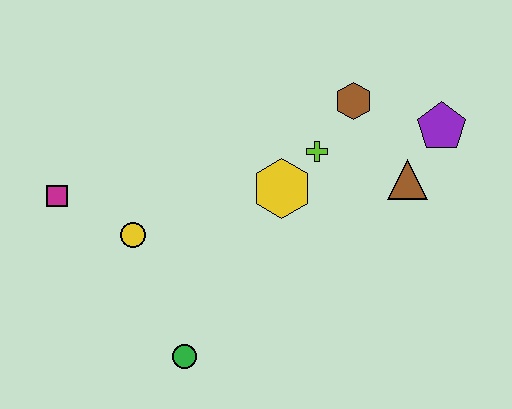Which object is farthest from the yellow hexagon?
The magenta square is farthest from the yellow hexagon.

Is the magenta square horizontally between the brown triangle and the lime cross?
No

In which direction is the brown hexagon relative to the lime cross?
The brown hexagon is above the lime cross.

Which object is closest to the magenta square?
The yellow circle is closest to the magenta square.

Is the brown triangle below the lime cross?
Yes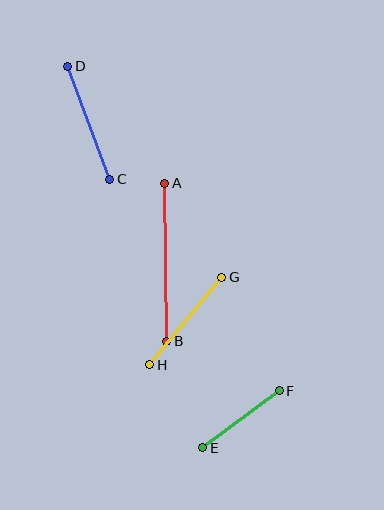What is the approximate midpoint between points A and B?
The midpoint is at approximately (166, 262) pixels.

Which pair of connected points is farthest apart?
Points A and B are farthest apart.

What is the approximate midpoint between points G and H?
The midpoint is at approximately (186, 321) pixels.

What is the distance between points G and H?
The distance is approximately 114 pixels.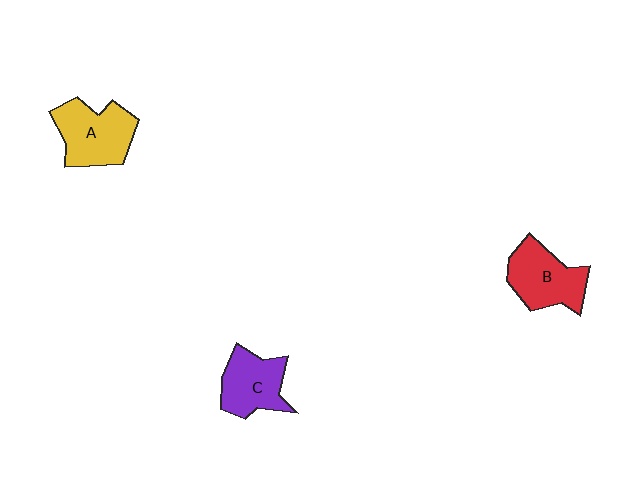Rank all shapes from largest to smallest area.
From largest to smallest: A (yellow), B (red), C (purple).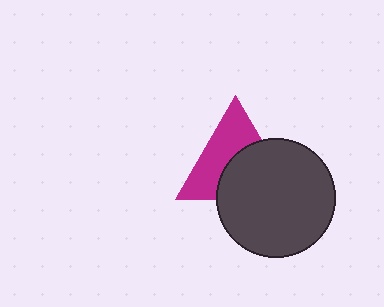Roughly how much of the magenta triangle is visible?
About half of it is visible (roughly 52%).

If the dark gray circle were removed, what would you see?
You would see the complete magenta triangle.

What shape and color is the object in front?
The object in front is a dark gray circle.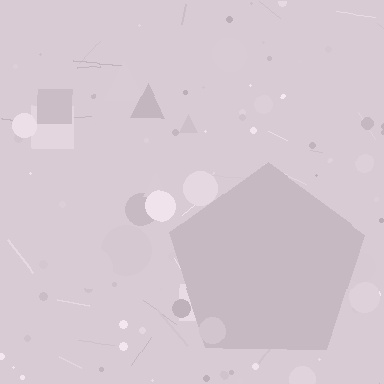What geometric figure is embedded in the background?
A pentagon is embedded in the background.